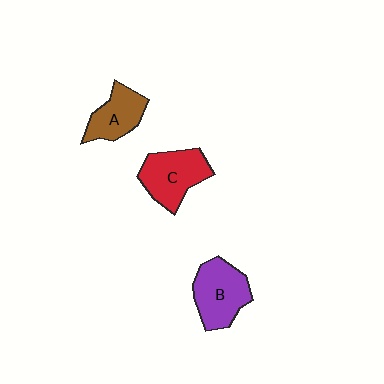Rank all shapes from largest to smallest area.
From largest to smallest: B (purple), C (red), A (brown).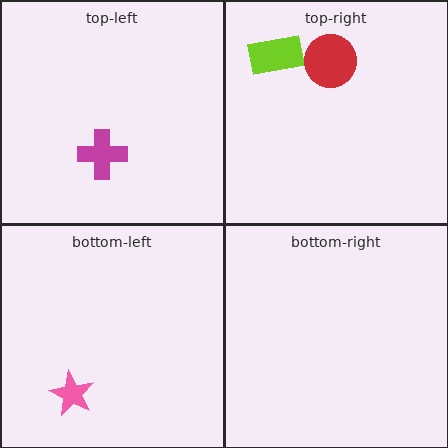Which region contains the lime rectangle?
The top-right region.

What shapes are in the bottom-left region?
The pink star.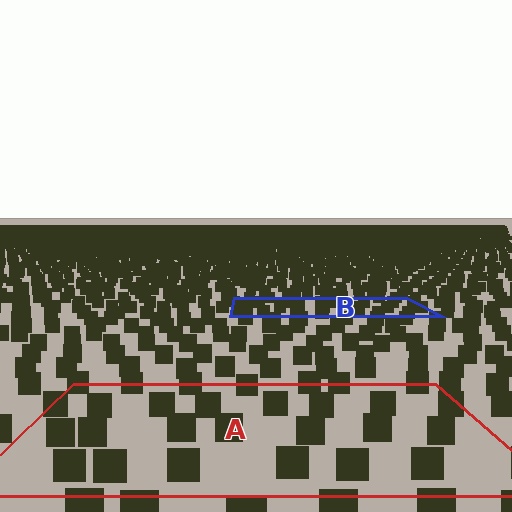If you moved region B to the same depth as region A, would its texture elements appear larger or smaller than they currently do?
They would appear larger. At a closer depth, the same texture elements are projected at a bigger on-screen size.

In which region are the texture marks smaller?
The texture marks are smaller in region B, because it is farther away.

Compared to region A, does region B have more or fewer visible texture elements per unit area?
Region B has more texture elements per unit area — they are packed more densely because it is farther away.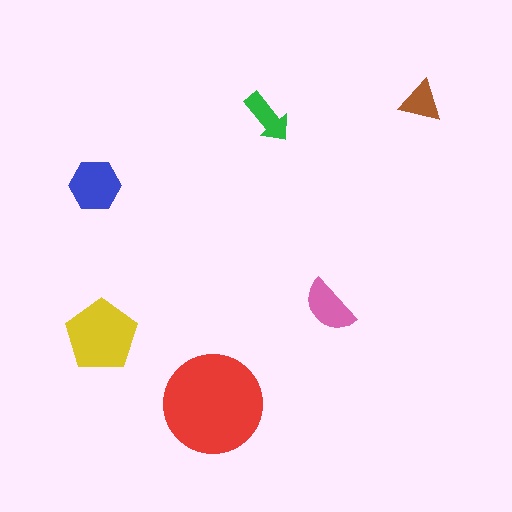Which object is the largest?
The red circle.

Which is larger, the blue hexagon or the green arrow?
The blue hexagon.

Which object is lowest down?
The red circle is bottommost.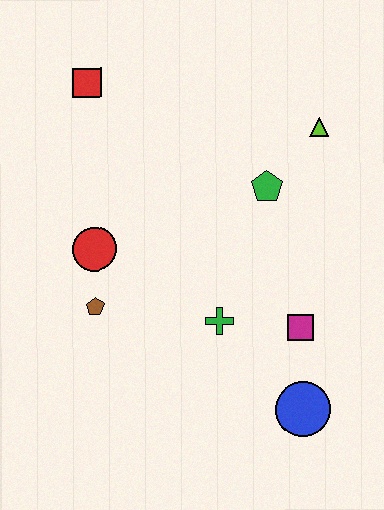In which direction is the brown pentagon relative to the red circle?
The brown pentagon is below the red circle.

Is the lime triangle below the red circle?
No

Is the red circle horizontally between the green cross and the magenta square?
No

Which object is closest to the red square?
The red circle is closest to the red square.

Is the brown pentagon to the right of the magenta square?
No